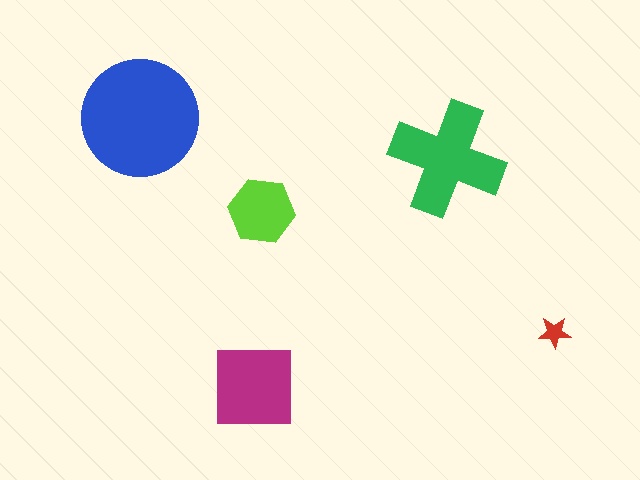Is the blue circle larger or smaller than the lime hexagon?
Larger.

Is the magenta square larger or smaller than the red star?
Larger.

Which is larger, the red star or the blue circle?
The blue circle.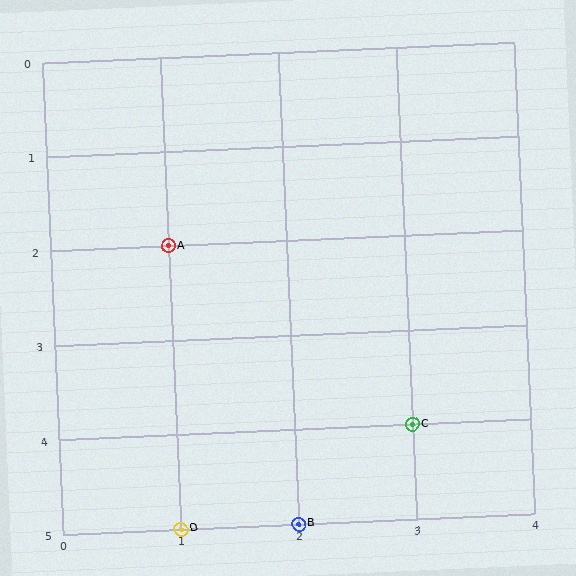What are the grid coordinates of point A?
Point A is at grid coordinates (1, 2).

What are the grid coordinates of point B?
Point B is at grid coordinates (2, 5).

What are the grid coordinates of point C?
Point C is at grid coordinates (3, 4).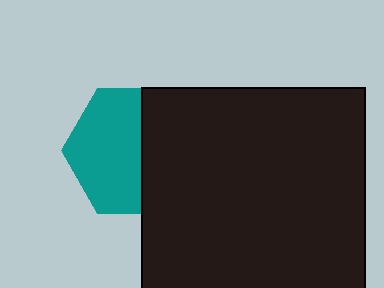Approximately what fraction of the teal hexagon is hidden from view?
Roughly 43% of the teal hexagon is hidden behind the black square.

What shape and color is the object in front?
The object in front is a black square.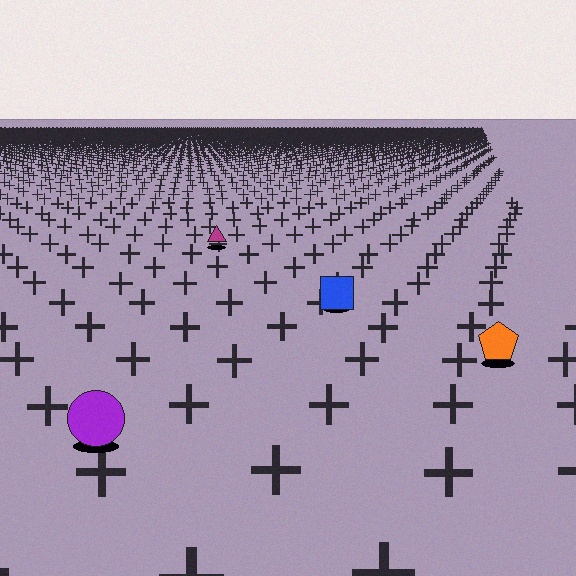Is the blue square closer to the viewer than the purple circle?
No. The purple circle is closer — you can tell from the texture gradient: the ground texture is coarser near it.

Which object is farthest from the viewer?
The magenta triangle is farthest from the viewer. It appears smaller and the ground texture around it is denser.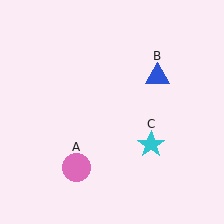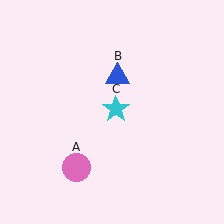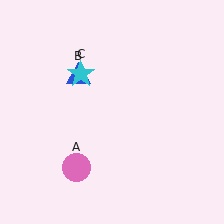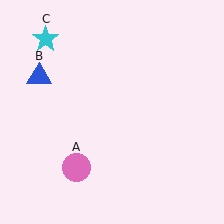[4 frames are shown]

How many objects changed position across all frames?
2 objects changed position: blue triangle (object B), cyan star (object C).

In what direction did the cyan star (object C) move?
The cyan star (object C) moved up and to the left.